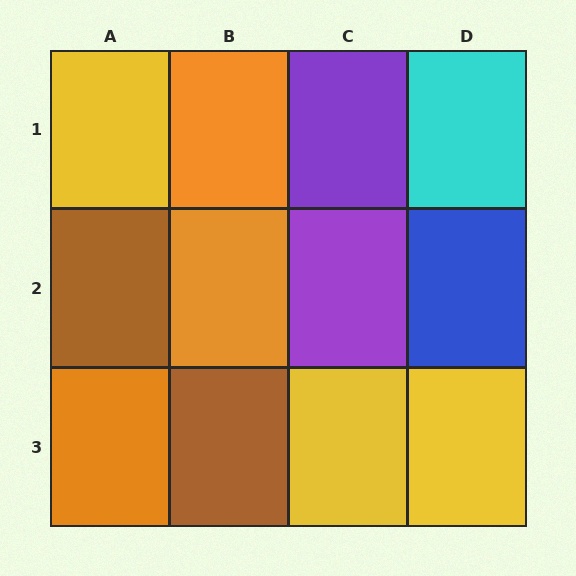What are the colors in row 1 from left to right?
Yellow, orange, purple, cyan.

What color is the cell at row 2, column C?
Purple.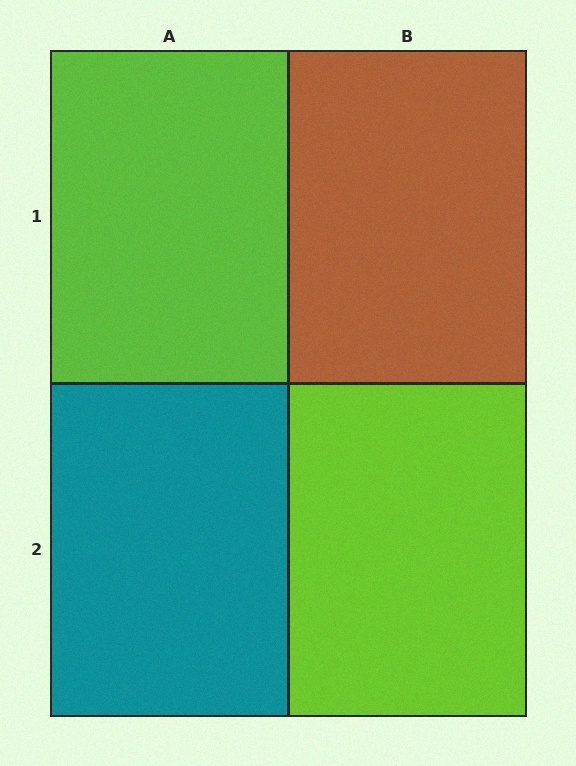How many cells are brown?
1 cell is brown.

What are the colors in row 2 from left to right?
Teal, lime.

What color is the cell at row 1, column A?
Lime.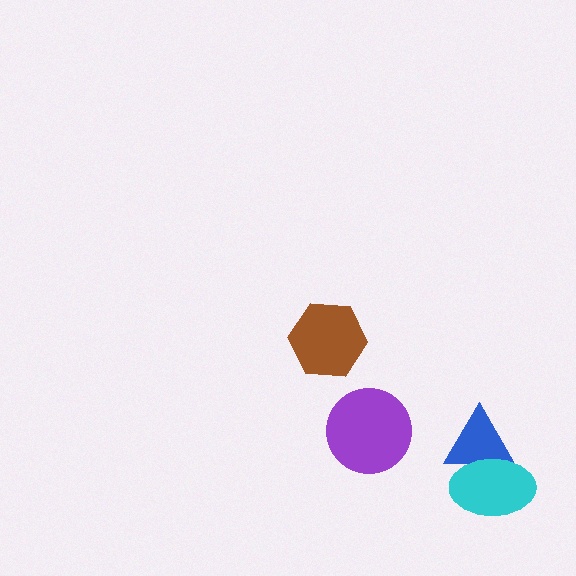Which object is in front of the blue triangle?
The cyan ellipse is in front of the blue triangle.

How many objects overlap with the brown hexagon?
0 objects overlap with the brown hexagon.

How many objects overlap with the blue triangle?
1 object overlaps with the blue triangle.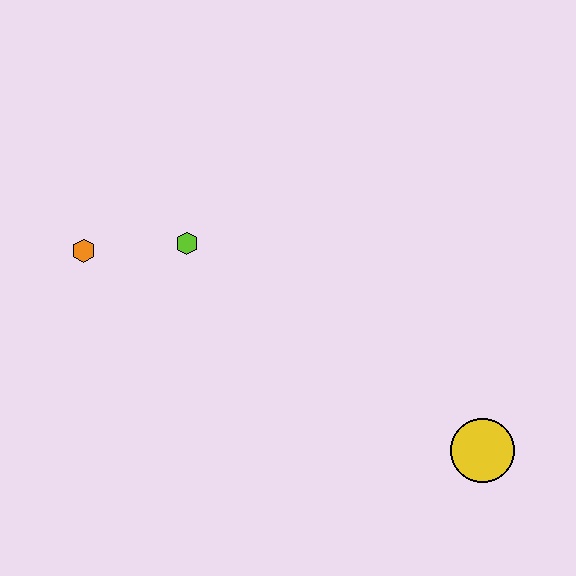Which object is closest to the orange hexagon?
The lime hexagon is closest to the orange hexagon.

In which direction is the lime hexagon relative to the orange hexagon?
The lime hexagon is to the right of the orange hexagon.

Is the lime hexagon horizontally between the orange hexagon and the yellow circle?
Yes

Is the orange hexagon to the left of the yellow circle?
Yes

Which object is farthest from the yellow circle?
The orange hexagon is farthest from the yellow circle.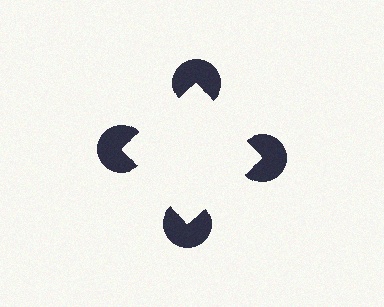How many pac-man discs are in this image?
There are 4 — one at each vertex of the illusory square.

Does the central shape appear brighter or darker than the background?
It typically appears slightly brighter than the background, even though no actual brightness change is drawn.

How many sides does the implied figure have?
4 sides.